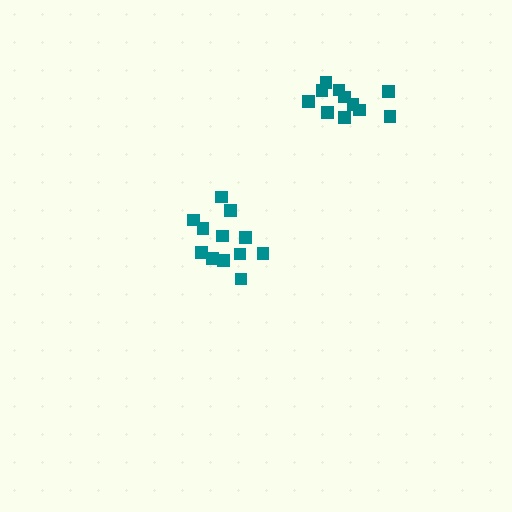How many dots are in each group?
Group 1: 11 dots, Group 2: 12 dots (23 total).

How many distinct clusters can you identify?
There are 2 distinct clusters.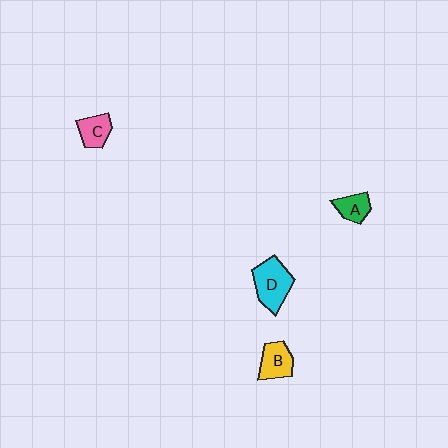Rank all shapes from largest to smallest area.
From largest to smallest: D (cyan), B (yellow), C (pink), A (green).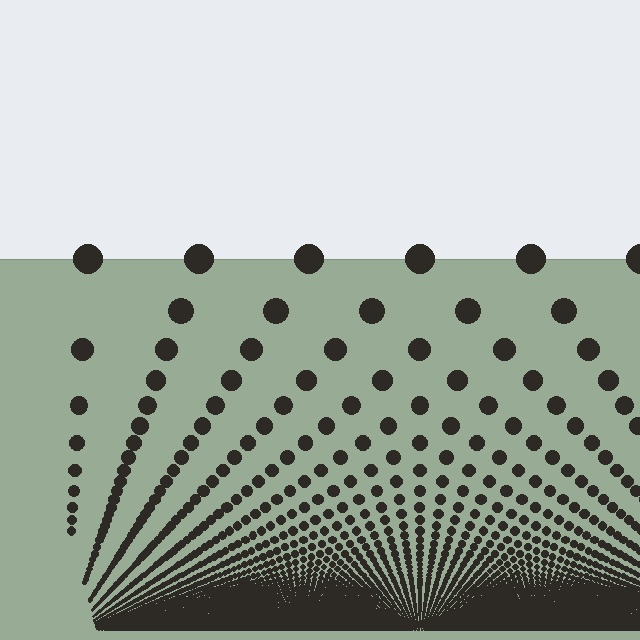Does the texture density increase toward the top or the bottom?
Density increases toward the bottom.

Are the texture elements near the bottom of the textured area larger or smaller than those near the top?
Smaller. The gradient is inverted — elements near the bottom are smaller and denser.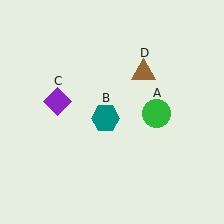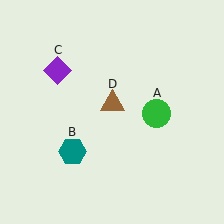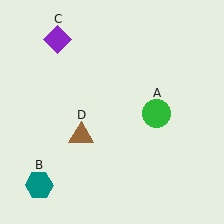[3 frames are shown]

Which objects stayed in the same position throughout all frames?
Green circle (object A) remained stationary.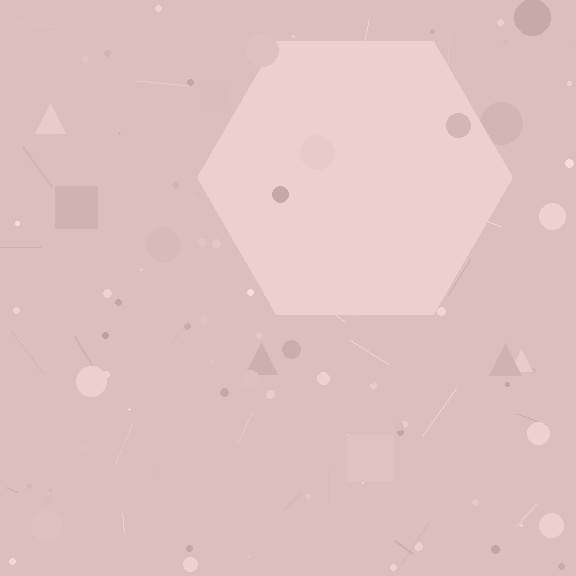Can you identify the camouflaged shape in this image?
The camouflaged shape is a hexagon.